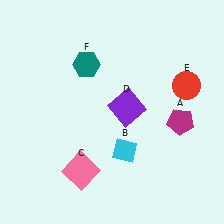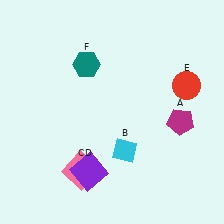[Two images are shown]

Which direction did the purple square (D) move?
The purple square (D) moved down.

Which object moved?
The purple square (D) moved down.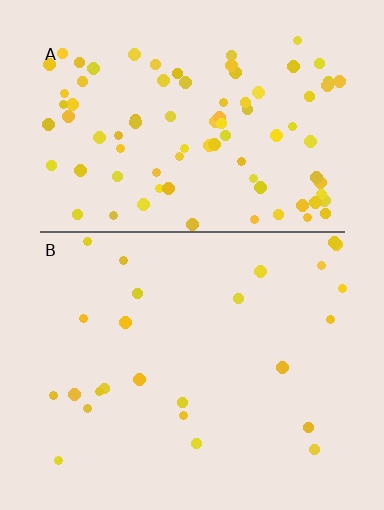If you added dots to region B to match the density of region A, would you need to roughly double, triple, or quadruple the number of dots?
Approximately triple.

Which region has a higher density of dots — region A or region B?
A (the top).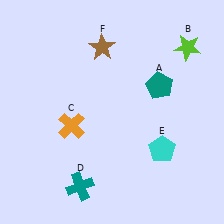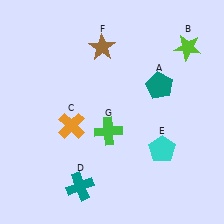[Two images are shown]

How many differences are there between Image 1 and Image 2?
There is 1 difference between the two images.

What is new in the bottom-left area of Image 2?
A green cross (G) was added in the bottom-left area of Image 2.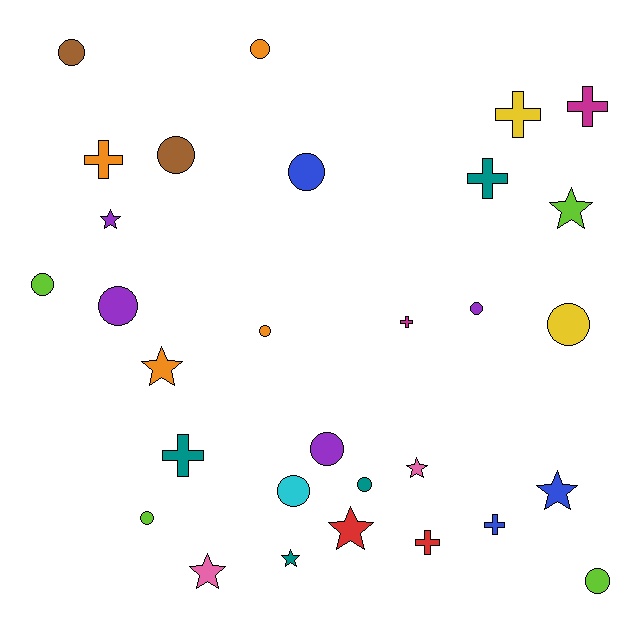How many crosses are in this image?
There are 8 crosses.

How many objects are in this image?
There are 30 objects.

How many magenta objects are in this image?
There are 2 magenta objects.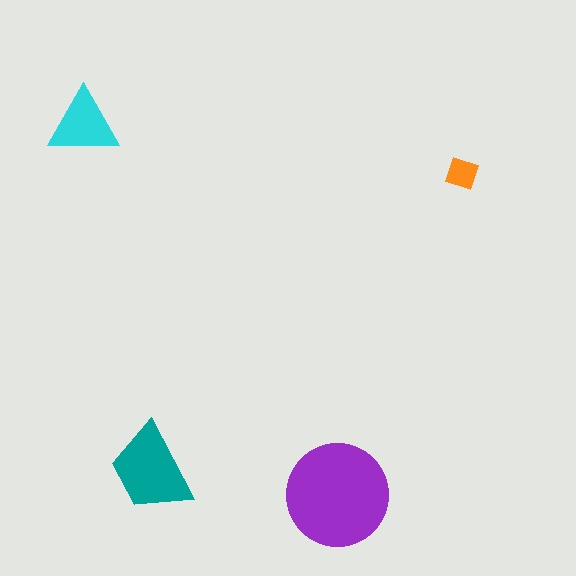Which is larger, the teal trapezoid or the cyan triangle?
The teal trapezoid.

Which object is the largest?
The purple circle.